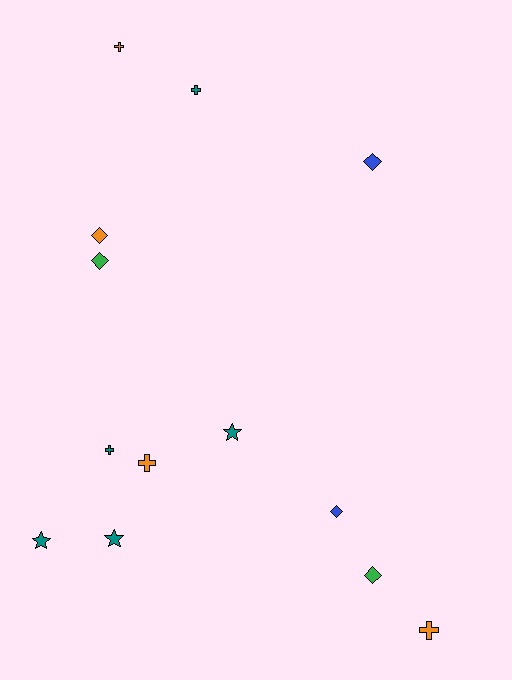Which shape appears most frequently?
Diamond, with 5 objects.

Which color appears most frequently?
Teal, with 5 objects.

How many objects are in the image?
There are 13 objects.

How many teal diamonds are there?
There are no teal diamonds.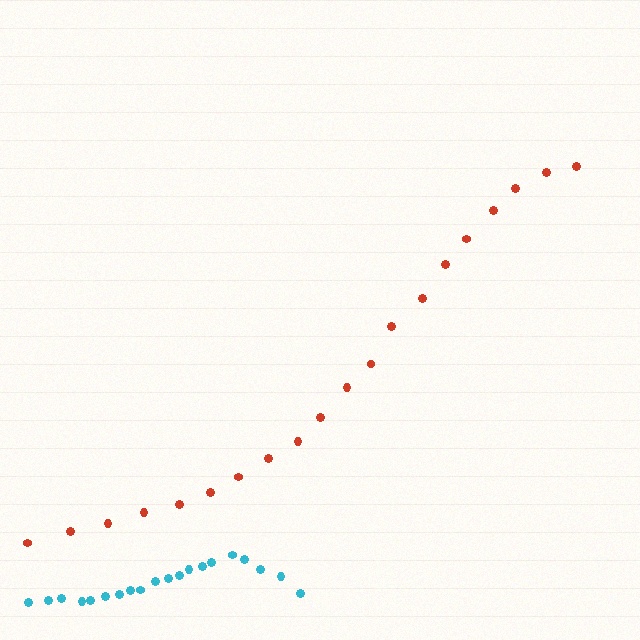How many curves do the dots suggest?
There are 2 distinct paths.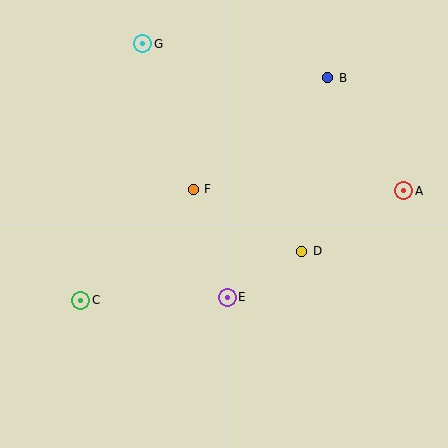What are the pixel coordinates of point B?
Point B is at (328, 78).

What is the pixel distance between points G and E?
The distance between G and E is 267 pixels.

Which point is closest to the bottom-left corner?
Point C is closest to the bottom-left corner.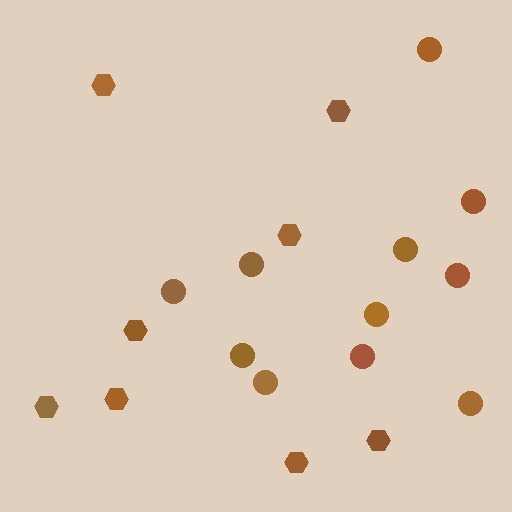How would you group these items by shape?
There are 2 groups: one group of hexagons (8) and one group of circles (11).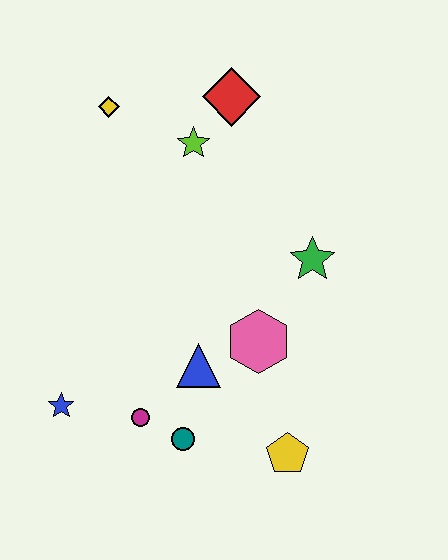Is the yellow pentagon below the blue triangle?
Yes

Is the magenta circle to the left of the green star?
Yes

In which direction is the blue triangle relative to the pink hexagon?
The blue triangle is to the left of the pink hexagon.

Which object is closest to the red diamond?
The lime star is closest to the red diamond.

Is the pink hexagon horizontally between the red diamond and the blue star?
No